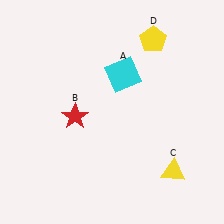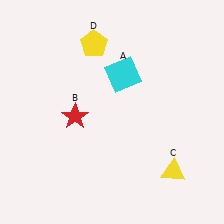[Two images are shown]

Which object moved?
The yellow pentagon (D) moved left.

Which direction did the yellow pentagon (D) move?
The yellow pentagon (D) moved left.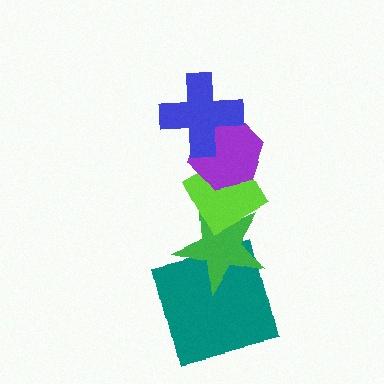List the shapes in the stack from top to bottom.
From top to bottom: the blue cross, the purple hexagon, the lime diamond, the green star, the teal square.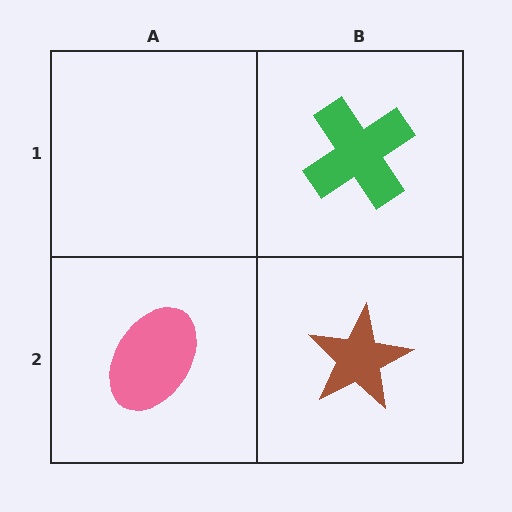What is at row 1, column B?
A green cross.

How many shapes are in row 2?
2 shapes.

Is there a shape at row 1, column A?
No, that cell is empty.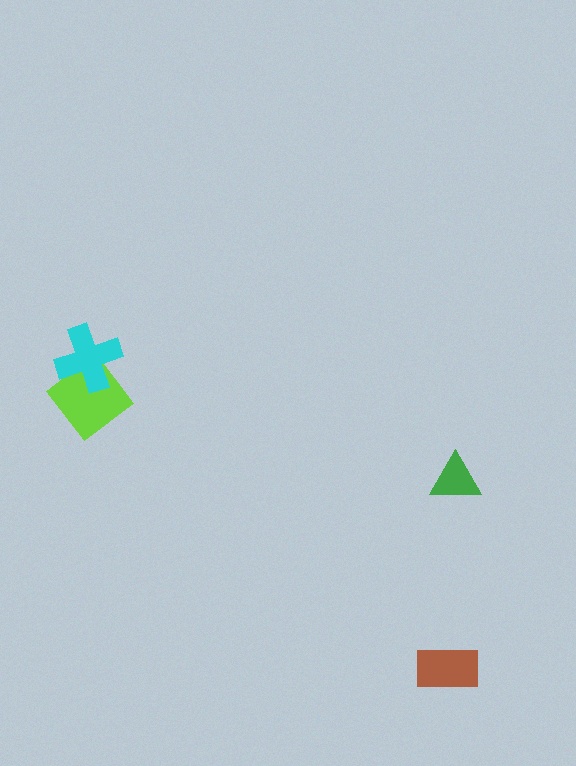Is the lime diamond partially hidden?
Yes, it is partially covered by another shape.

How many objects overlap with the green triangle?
0 objects overlap with the green triangle.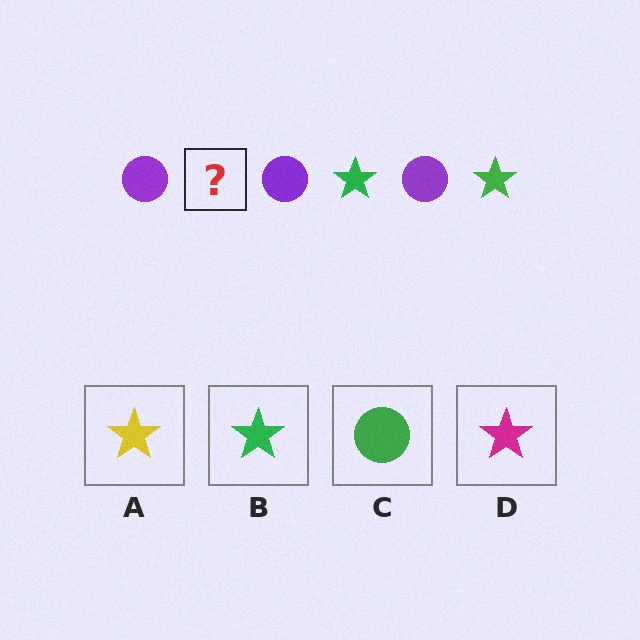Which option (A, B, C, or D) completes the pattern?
B.